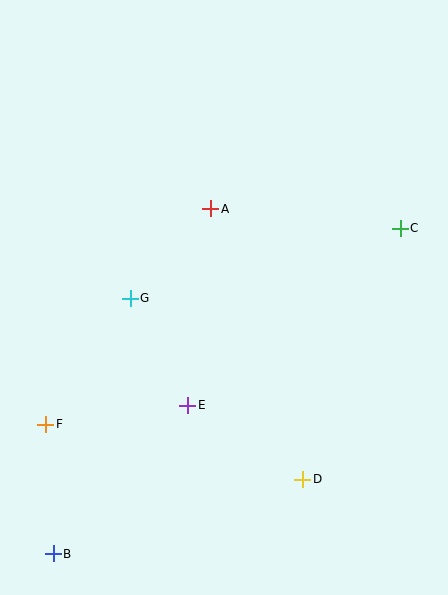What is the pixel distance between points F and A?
The distance between F and A is 272 pixels.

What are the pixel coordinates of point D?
Point D is at (303, 479).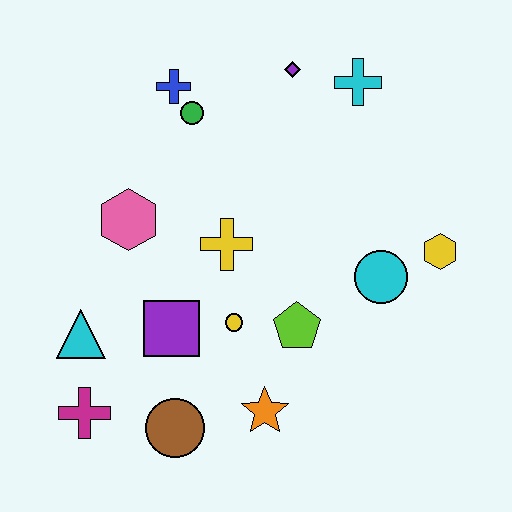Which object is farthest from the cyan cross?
The magenta cross is farthest from the cyan cross.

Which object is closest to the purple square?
The yellow circle is closest to the purple square.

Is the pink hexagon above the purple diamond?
No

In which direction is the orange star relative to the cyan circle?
The orange star is below the cyan circle.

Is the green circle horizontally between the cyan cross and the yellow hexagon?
No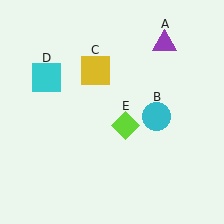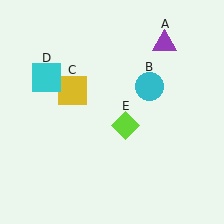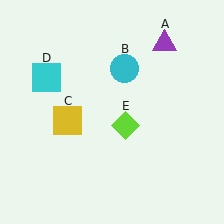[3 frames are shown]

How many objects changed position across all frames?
2 objects changed position: cyan circle (object B), yellow square (object C).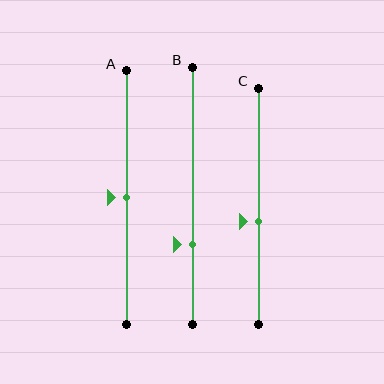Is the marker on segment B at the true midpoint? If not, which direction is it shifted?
No, the marker on segment B is shifted downward by about 19% of the segment length.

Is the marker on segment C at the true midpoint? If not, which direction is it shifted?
No, the marker on segment C is shifted downward by about 7% of the segment length.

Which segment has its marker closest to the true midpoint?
Segment A has its marker closest to the true midpoint.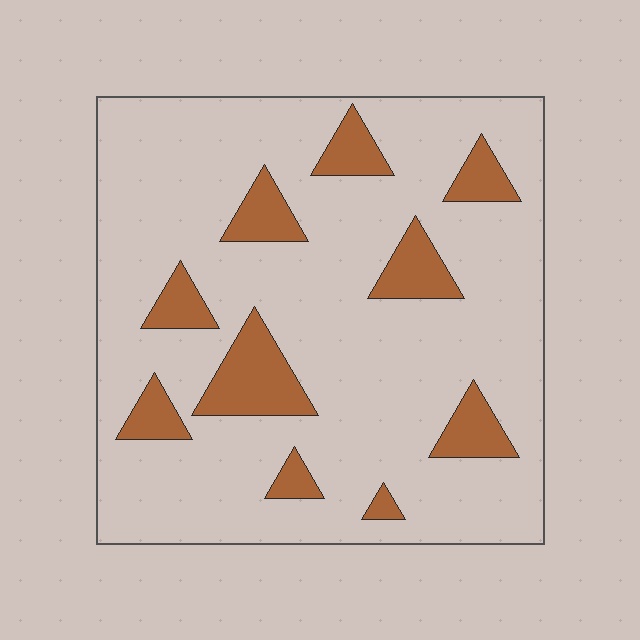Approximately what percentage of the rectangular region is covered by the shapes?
Approximately 15%.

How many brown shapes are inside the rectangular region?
10.